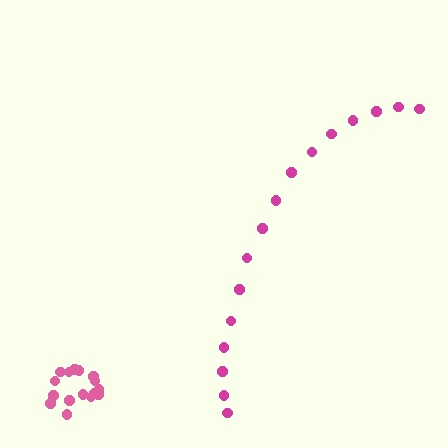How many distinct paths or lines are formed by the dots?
There are 2 distinct paths.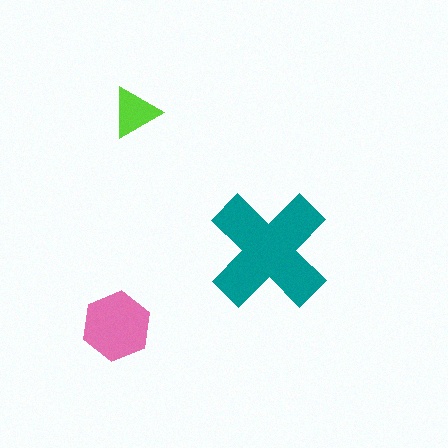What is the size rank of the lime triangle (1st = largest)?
3rd.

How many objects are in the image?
There are 3 objects in the image.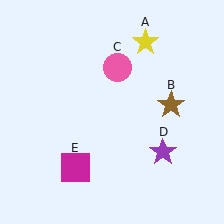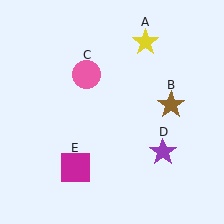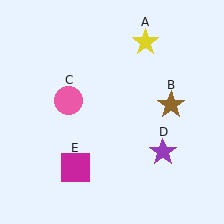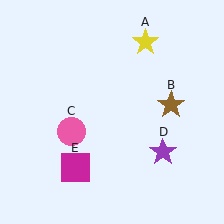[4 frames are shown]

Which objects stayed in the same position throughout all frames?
Yellow star (object A) and brown star (object B) and purple star (object D) and magenta square (object E) remained stationary.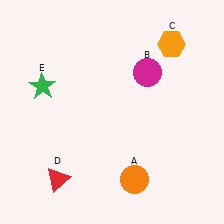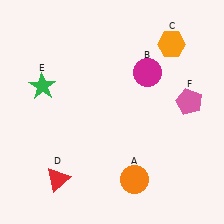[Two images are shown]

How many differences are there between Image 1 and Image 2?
There is 1 difference between the two images.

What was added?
A pink pentagon (F) was added in Image 2.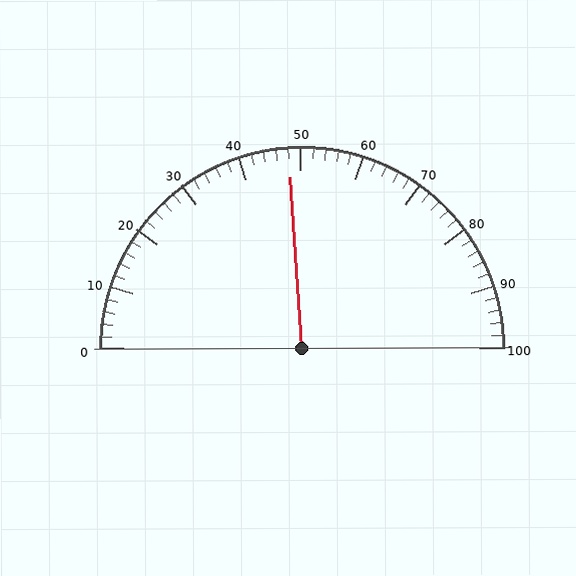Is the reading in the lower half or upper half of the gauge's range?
The reading is in the lower half of the range (0 to 100).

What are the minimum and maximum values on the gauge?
The gauge ranges from 0 to 100.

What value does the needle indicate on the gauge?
The needle indicates approximately 48.